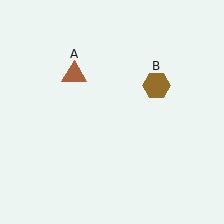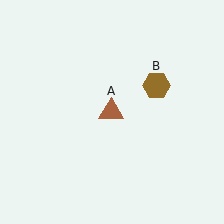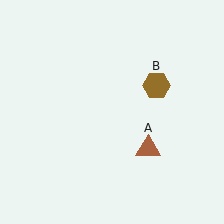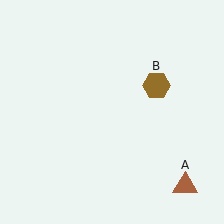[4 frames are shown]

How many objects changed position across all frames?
1 object changed position: brown triangle (object A).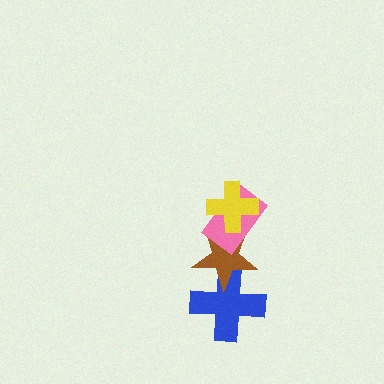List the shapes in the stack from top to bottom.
From top to bottom: the yellow cross, the pink rectangle, the brown star, the blue cross.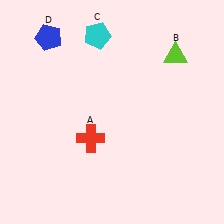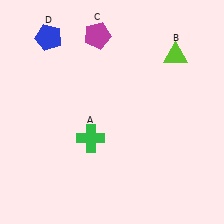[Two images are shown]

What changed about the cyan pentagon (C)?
In Image 1, C is cyan. In Image 2, it changed to magenta.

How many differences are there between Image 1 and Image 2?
There are 2 differences between the two images.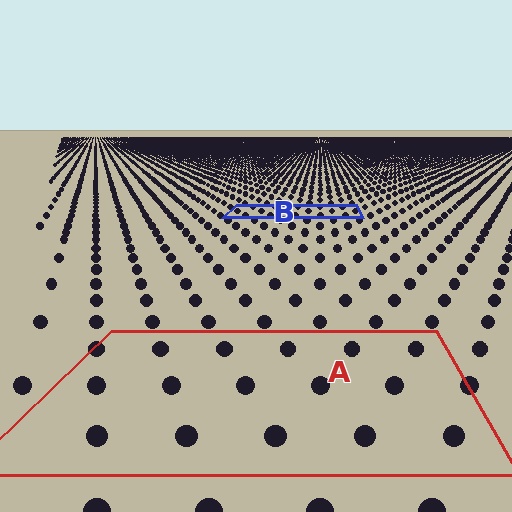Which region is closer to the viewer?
Region A is closer. The texture elements there are larger and more spread out.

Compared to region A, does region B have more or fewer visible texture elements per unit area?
Region B has more texture elements per unit area — they are packed more densely because it is farther away.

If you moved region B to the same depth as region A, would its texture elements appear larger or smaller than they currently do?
They would appear larger. At a closer depth, the same texture elements are projected at a bigger on-screen size.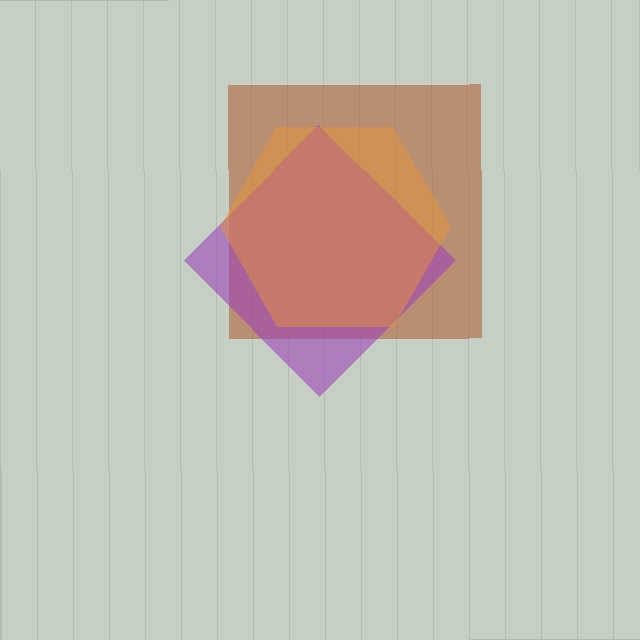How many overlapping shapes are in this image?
There are 3 overlapping shapes in the image.